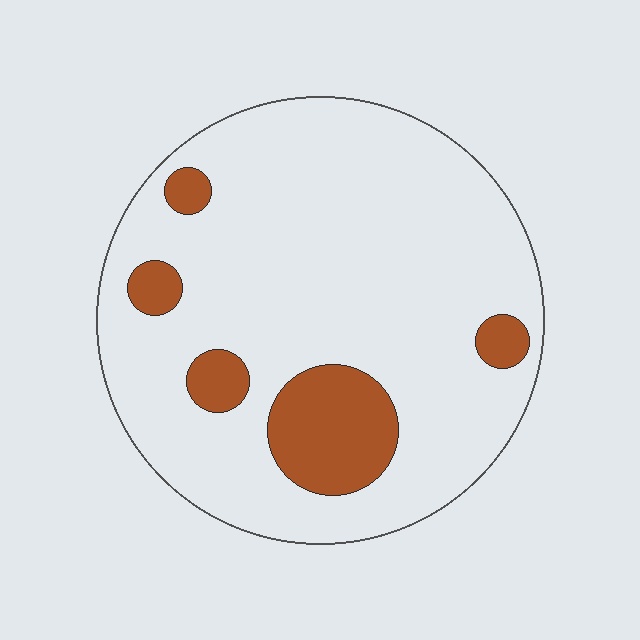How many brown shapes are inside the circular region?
5.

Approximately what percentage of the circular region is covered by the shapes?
Approximately 15%.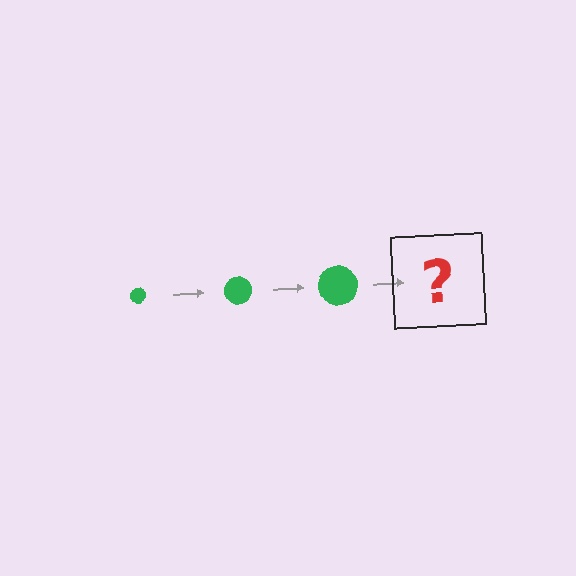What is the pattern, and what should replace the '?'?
The pattern is that the circle gets progressively larger each step. The '?' should be a green circle, larger than the previous one.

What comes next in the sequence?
The next element should be a green circle, larger than the previous one.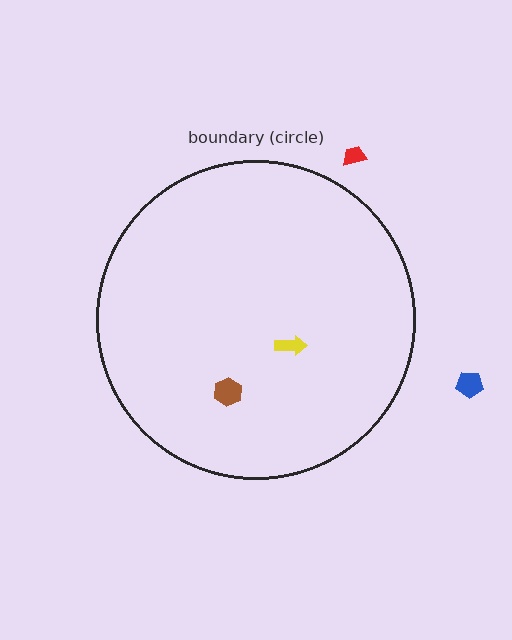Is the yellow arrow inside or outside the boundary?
Inside.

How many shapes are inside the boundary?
2 inside, 2 outside.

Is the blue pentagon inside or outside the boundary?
Outside.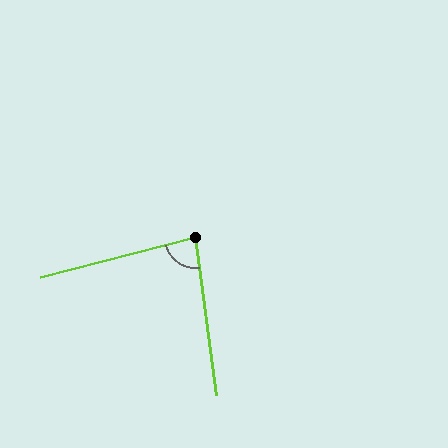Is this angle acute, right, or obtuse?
It is acute.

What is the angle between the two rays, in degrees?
Approximately 83 degrees.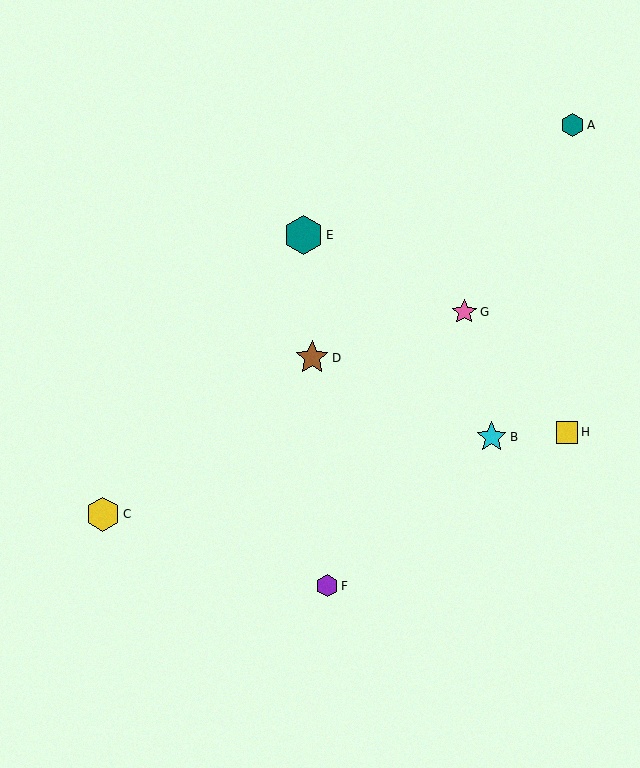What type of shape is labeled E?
Shape E is a teal hexagon.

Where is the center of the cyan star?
The center of the cyan star is at (492, 437).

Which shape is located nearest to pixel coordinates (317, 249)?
The teal hexagon (labeled E) at (304, 235) is nearest to that location.